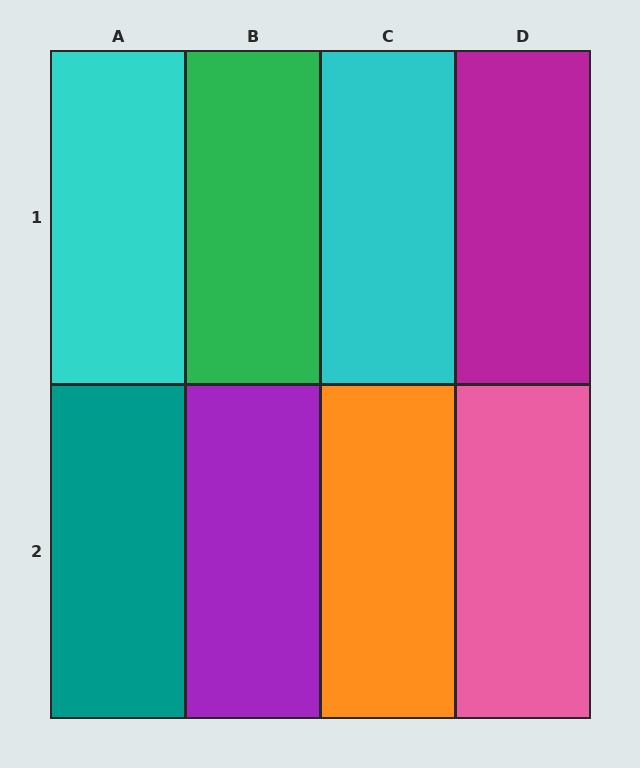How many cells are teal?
1 cell is teal.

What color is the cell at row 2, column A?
Teal.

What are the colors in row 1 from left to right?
Cyan, green, cyan, magenta.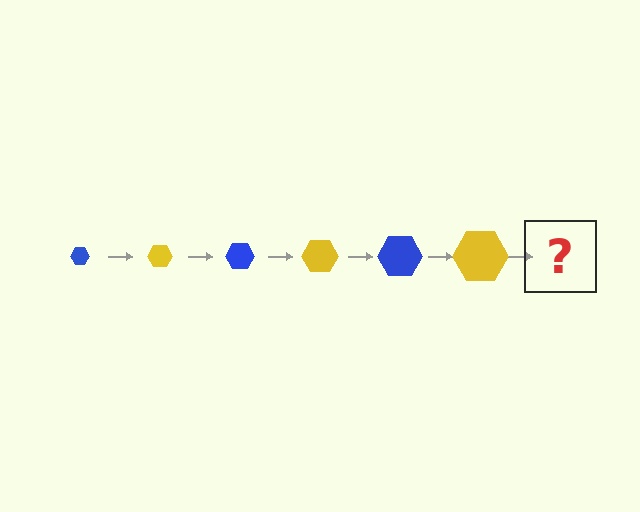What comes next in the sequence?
The next element should be a blue hexagon, larger than the previous one.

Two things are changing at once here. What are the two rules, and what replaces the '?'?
The two rules are that the hexagon grows larger each step and the color cycles through blue and yellow. The '?' should be a blue hexagon, larger than the previous one.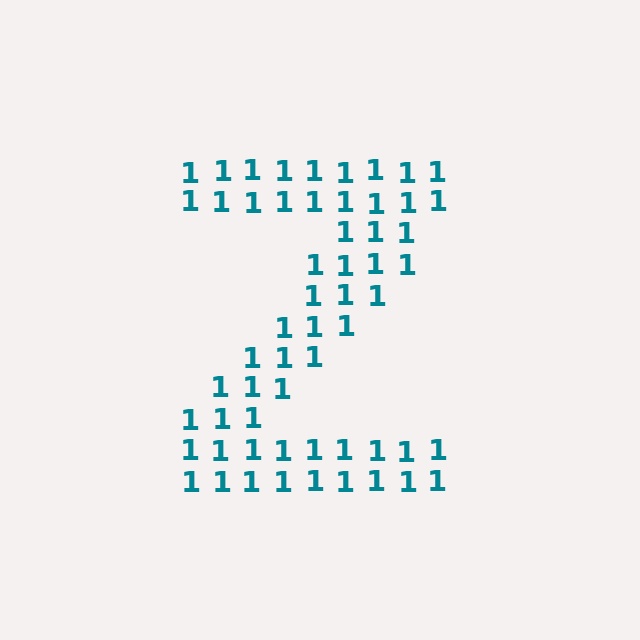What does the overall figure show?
The overall figure shows the letter Z.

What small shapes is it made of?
It is made of small digit 1's.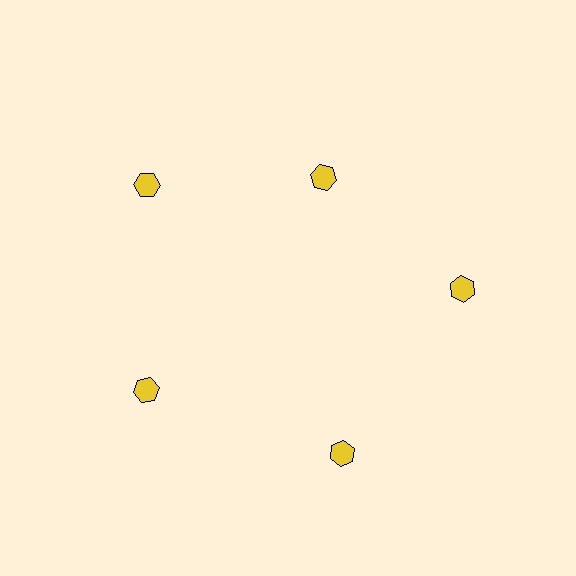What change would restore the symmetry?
The symmetry would be restored by moving it outward, back onto the ring so that all 5 hexagons sit at equal angles and equal distance from the center.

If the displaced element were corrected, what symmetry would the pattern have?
It would have 5-fold rotational symmetry — the pattern would map onto itself every 72 degrees.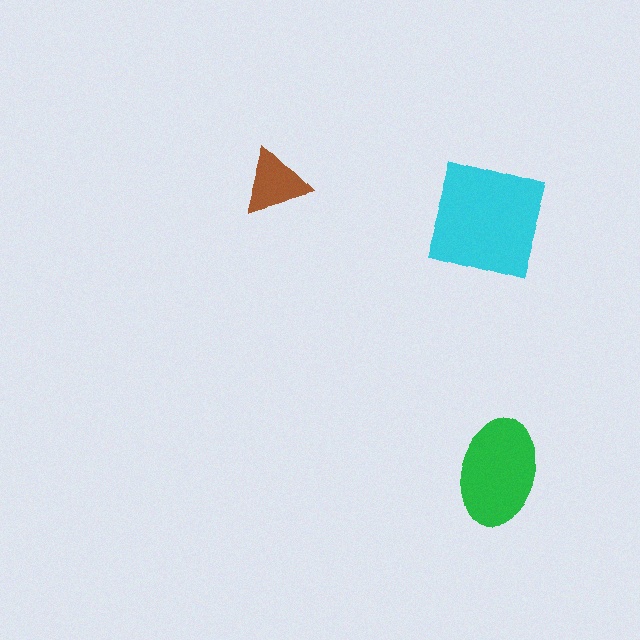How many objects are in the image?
There are 3 objects in the image.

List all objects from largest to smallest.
The cyan square, the green ellipse, the brown triangle.